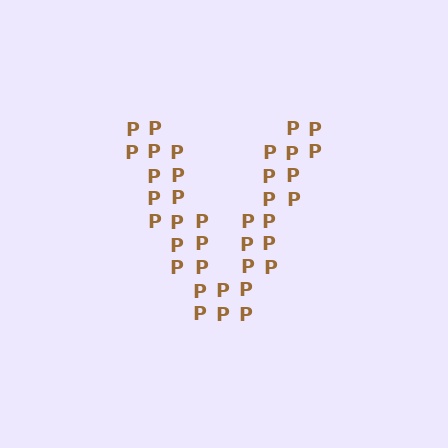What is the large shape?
The large shape is the letter V.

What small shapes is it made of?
It is made of small letter P's.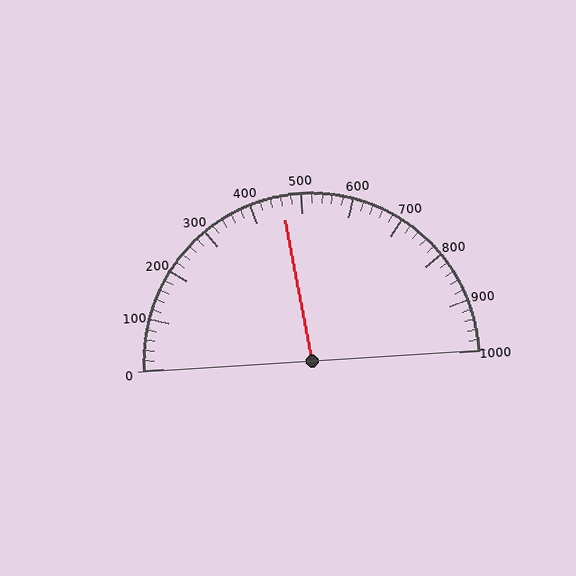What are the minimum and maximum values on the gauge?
The gauge ranges from 0 to 1000.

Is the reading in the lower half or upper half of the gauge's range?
The reading is in the lower half of the range (0 to 1000).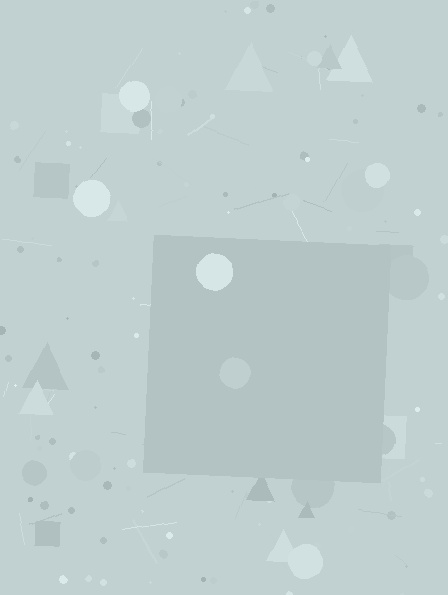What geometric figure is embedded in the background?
A square is embedded in the background.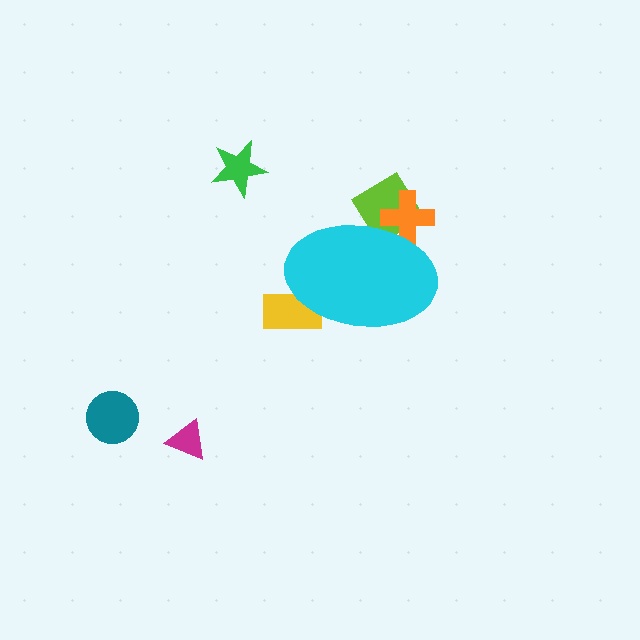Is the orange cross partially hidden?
Yes, the orange cross is partially hidden behind the cyan ellipse.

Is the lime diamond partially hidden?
Yes, the lime diamond is partially hidden behind the cyan ellipse.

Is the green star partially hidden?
No, the green star is fully visible.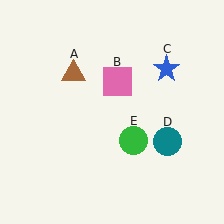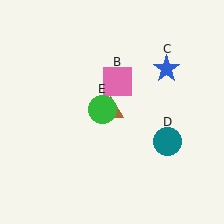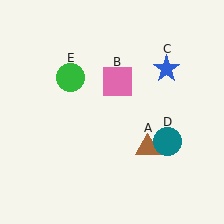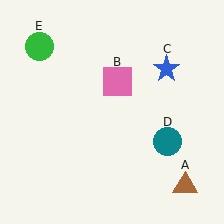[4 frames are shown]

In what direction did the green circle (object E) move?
The green circle (object E) moved up and to the left.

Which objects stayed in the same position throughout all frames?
Pink square (object B) and blue star (object C) and teal circle (object D) remained stationary.